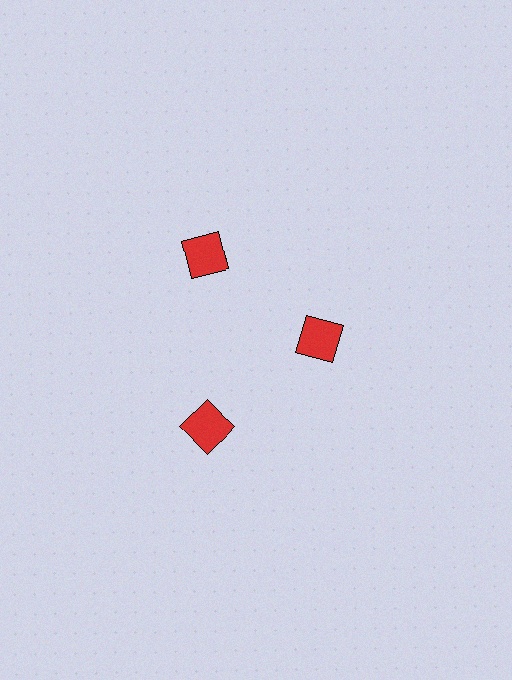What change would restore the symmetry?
The symmetry would be restored by moving it outward, back onto the ring so that all 3 squares sit at equal angles and equal distance from the center.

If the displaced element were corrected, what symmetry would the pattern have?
It would have 3-fold rotational symmetry — the pattern would map onto itself every 120 degrees.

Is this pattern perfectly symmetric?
No. The 3 red squares are arranged in a ring, but one element near the 3 o'clock position is pulled inward toward the center, breaking the 3-fold rotational symmetry.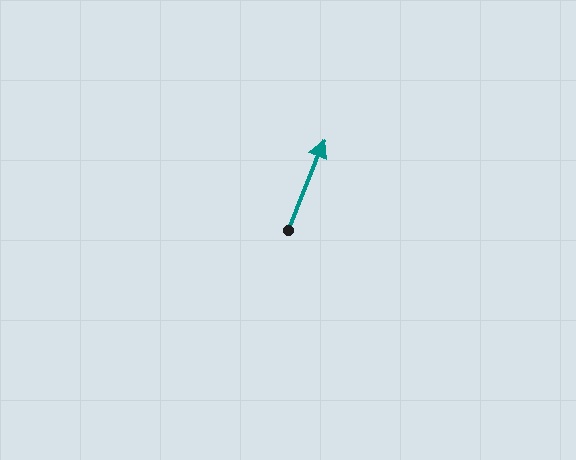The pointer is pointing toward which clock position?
Roughly 1 o'clock.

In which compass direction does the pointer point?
North.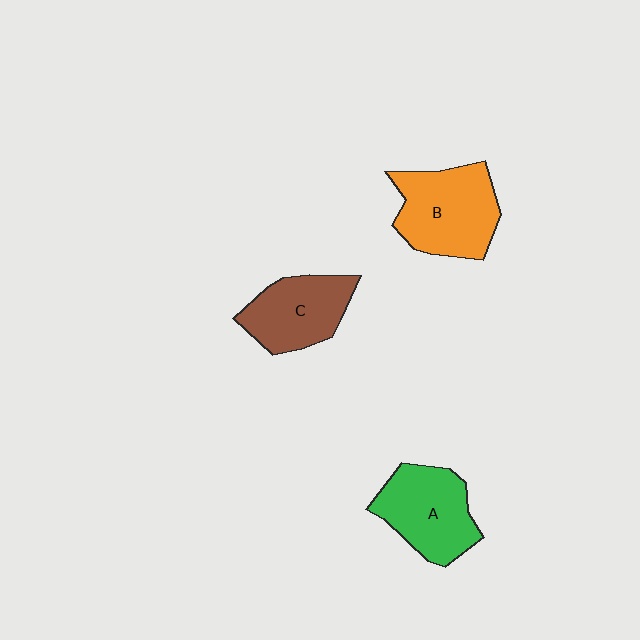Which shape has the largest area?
Shape B (orange).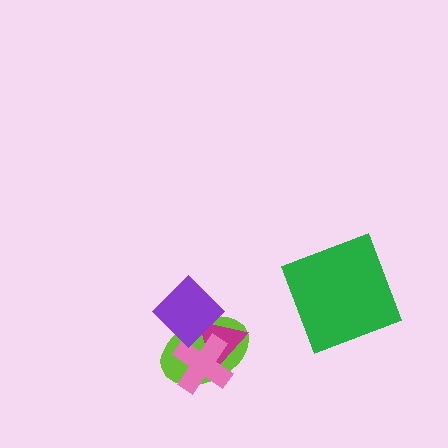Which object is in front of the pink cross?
The purple diamond is in front of the pink cross.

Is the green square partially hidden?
No, no other shape covers it.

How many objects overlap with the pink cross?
3 objects overlap with the pink cross.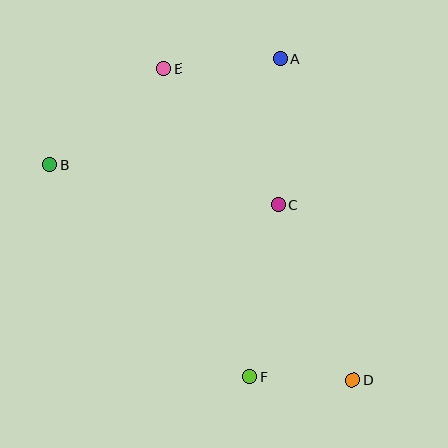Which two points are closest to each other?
Points D and F are closest to each other.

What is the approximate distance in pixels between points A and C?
The distance between A and C is approximately 146 pixels.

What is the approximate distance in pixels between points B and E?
The distance between B and E is approximately 149 pixels.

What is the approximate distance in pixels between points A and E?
The distance between A and E is approximately 117 pixels.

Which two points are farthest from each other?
Points B and D are farthest from each other.